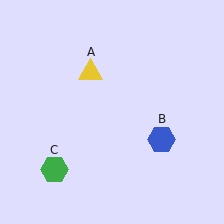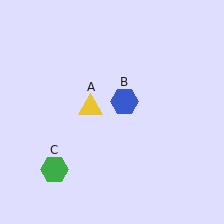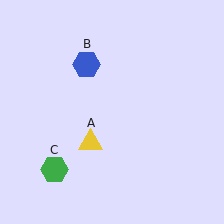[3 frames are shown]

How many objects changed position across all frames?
2 objects changed position: yellow triangle (object A), blue hexagon (object B).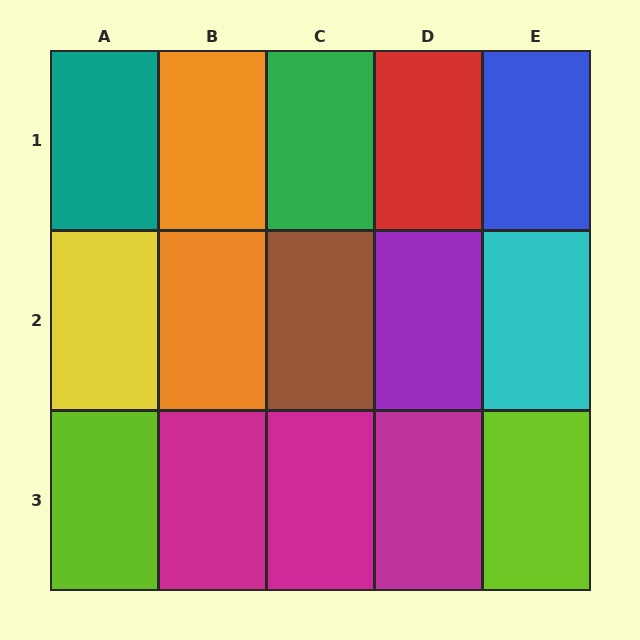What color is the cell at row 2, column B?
Orange.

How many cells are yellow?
1 cell is yellow.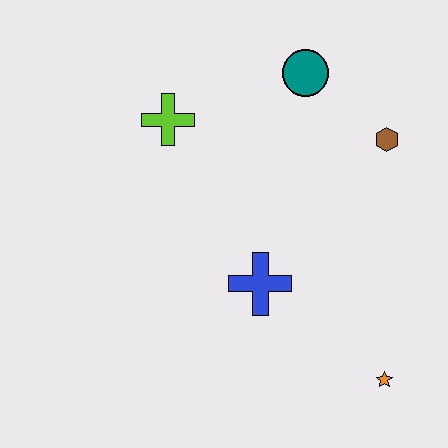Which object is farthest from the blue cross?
The teal circle is farthest from the blue cross.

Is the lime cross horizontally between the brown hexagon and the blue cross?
No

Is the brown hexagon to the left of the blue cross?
No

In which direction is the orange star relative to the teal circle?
The orange star is below the teal circle.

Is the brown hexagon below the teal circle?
Yes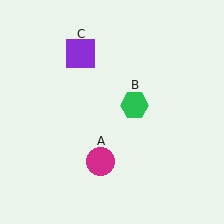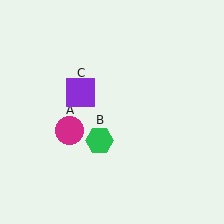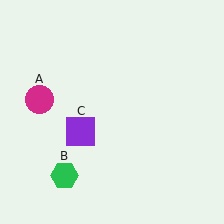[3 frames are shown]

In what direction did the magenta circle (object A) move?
The magenta circle (object A) moved up and to the left.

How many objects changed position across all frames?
3 objects changed position: magenta circle (object A), green hexagon (object B), purple square (object C).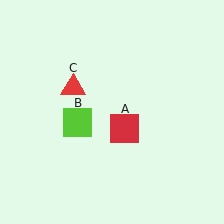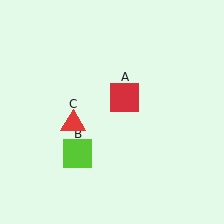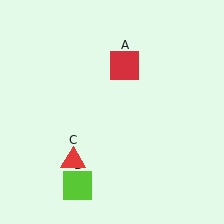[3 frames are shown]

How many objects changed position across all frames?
3 objects changed position: red square (object A), lime square (object B), red triangle (object C).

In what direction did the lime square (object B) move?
The lime square (object B) moved down.